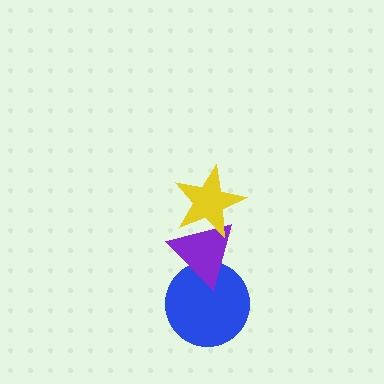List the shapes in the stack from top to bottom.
From top to bottom: the yellow star, the purple triangle, the blue circle.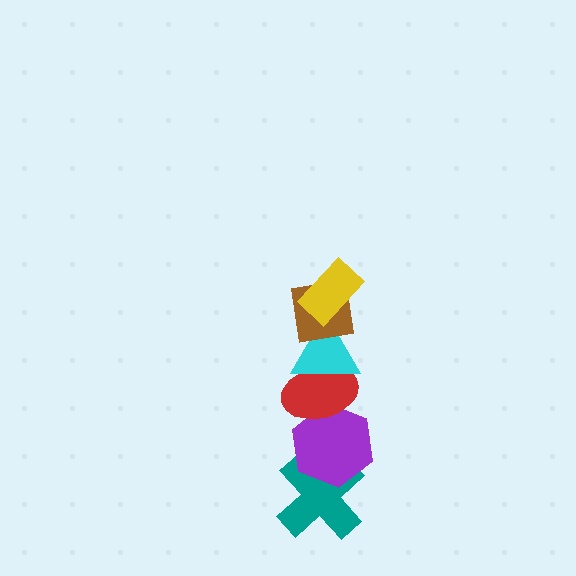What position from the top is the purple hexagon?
The purple hexagon is 5th from the top.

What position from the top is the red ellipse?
The red ellipse is 4th from the top.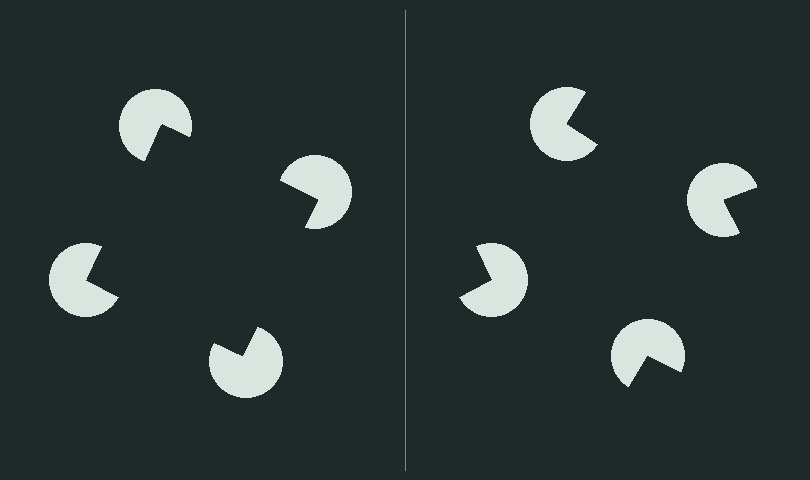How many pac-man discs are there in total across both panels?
8 — 4 on each side.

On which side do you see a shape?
An illusory square appears on the left side. On the right side the wedge cuts are rotated, so no coherent shape forms.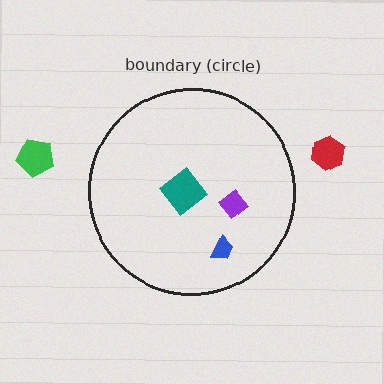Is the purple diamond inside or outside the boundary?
Inside.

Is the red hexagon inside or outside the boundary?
Outside.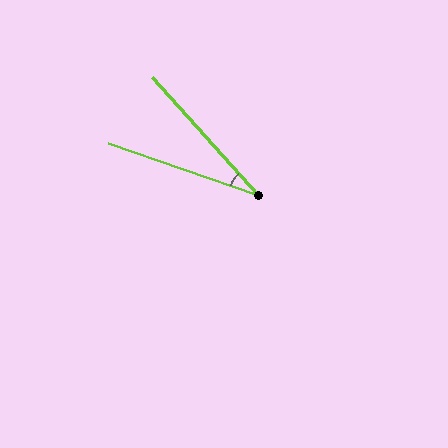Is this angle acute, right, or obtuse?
It is acute.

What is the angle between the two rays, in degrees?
Approximately 29 degrees.